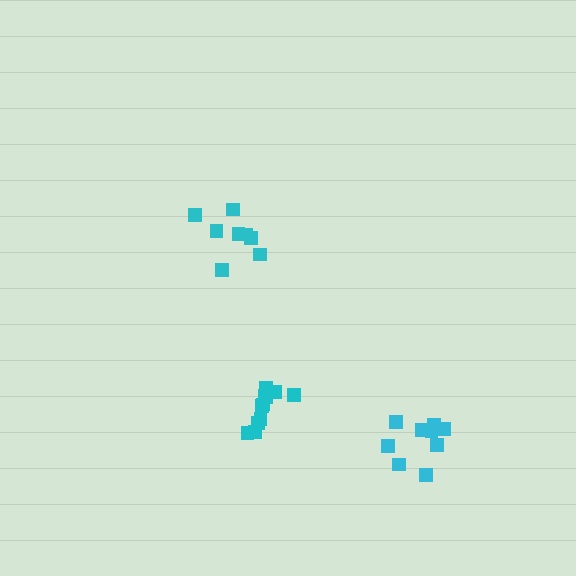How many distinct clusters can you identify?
There are 3 distinct clusters.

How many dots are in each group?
Group 1: 9 dots, Group 2: 8 dots, Group 3: 11 dots (28 total).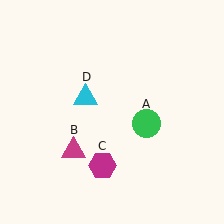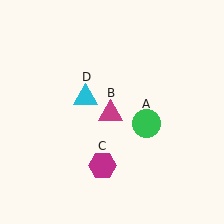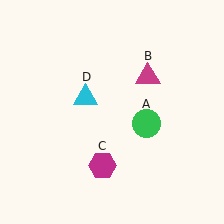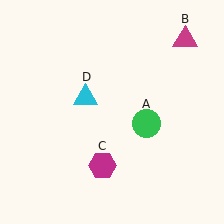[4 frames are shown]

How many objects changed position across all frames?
1 object changed position: magenta triangle (object B).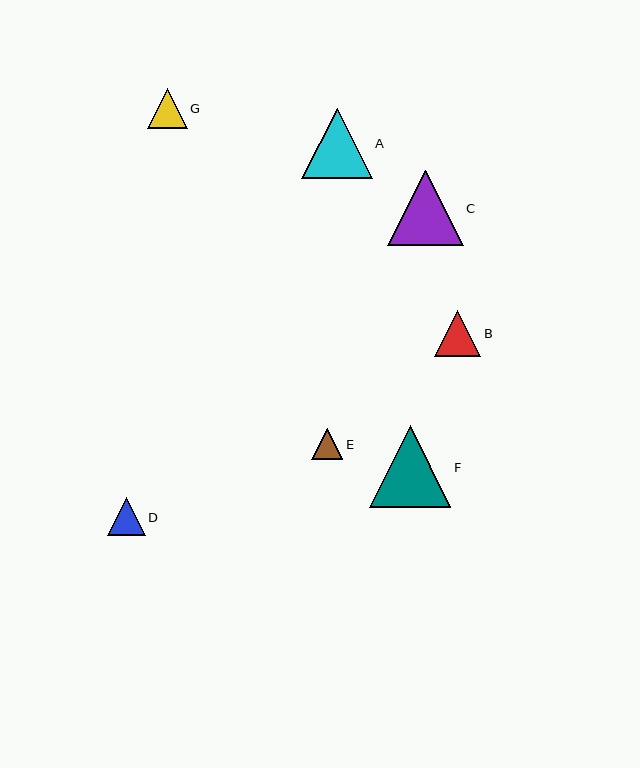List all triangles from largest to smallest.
From largest to smallest: F, C, A, B, G, D, E.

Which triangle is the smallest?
Triangle E is the smallest with a size of approximately 31 pixels.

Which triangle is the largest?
Triangle F is the largest with a size of approximately 82 pixels.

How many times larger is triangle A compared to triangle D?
Triangle A is approximately 1.9 times the size of triangle D.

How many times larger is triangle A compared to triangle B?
Triangle A is approximately 1.5 times the size of triangle B.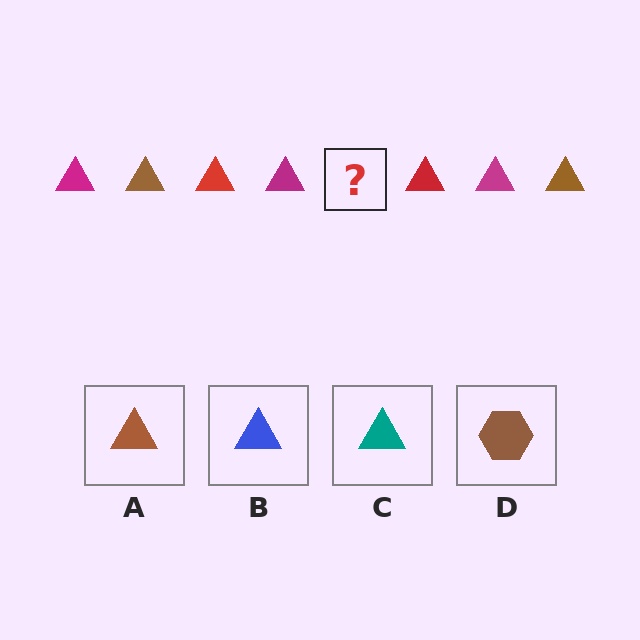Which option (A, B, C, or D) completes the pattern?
A.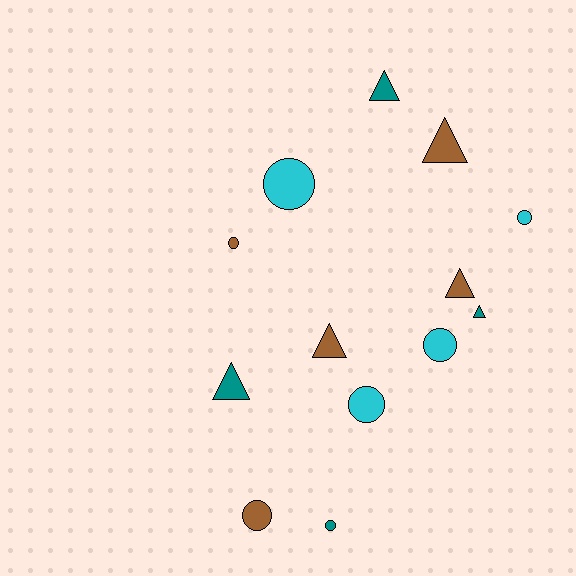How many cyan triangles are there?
There are no cyan triangles.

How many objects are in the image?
There are 13 objects.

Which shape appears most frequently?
Circle, with 7 objects.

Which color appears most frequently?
Brown, with 5 objects.